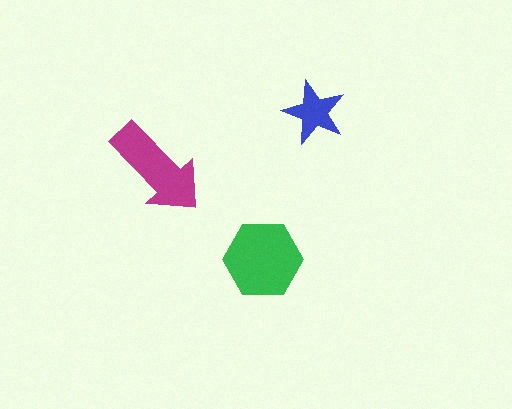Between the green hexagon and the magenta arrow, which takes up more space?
The green hexagon.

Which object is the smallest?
The blue star.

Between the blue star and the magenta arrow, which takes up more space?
The magenta arrow.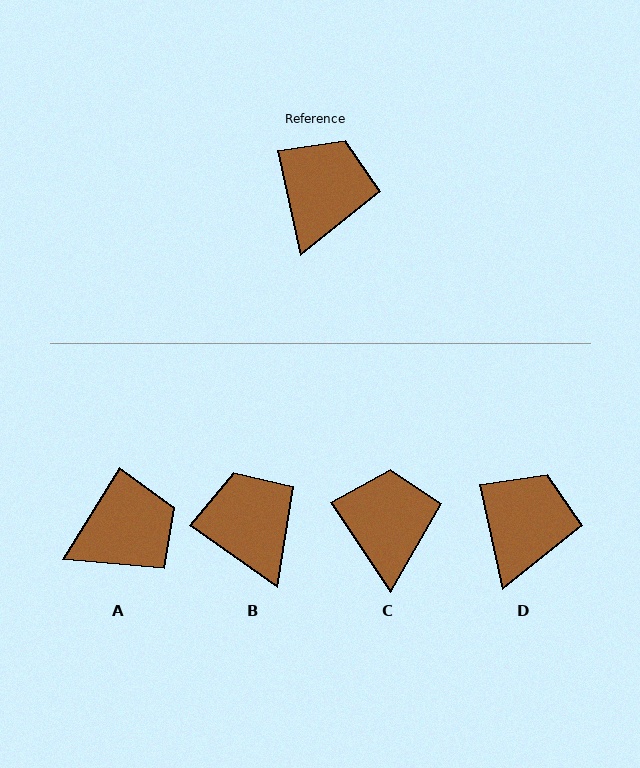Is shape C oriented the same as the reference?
No, it is off by about 21 degrees.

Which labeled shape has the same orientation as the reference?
D.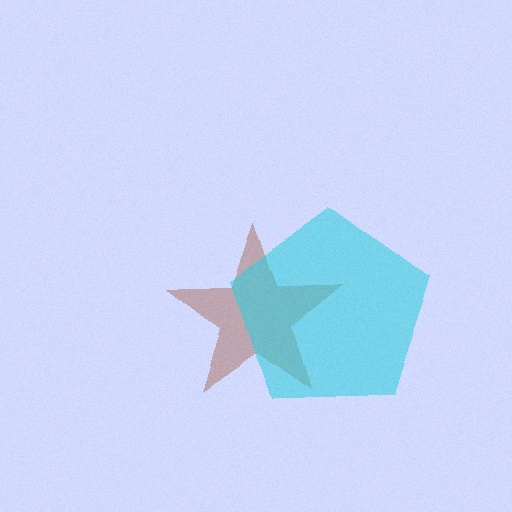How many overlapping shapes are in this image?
There are 2 overlapping shapes in the image.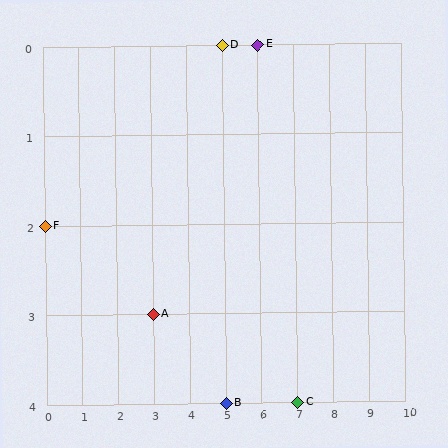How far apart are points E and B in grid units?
Points E and B are 1 column and 4 rows apart (about 4.1 grid units diagonally).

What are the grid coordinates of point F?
Point F is at grid coordinates (0, 2).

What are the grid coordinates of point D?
Point D is at grid coordinates (5, 0).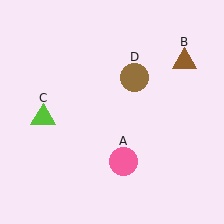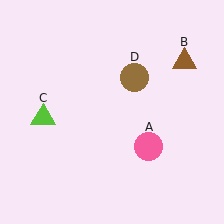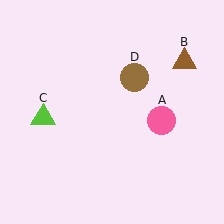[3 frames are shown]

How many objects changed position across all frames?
1 object changed position: pink circle (object A).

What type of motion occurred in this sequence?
The pink circle (object A) rotated counterclockwise around the center of the scene.